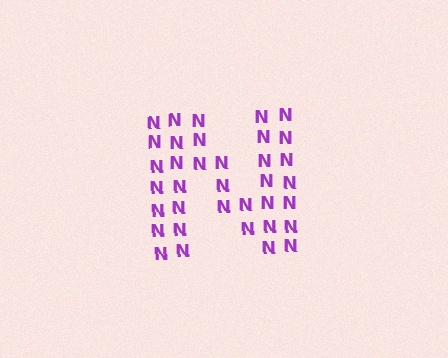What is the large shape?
The large shape is the letter N.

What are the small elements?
The small elements are letter N's.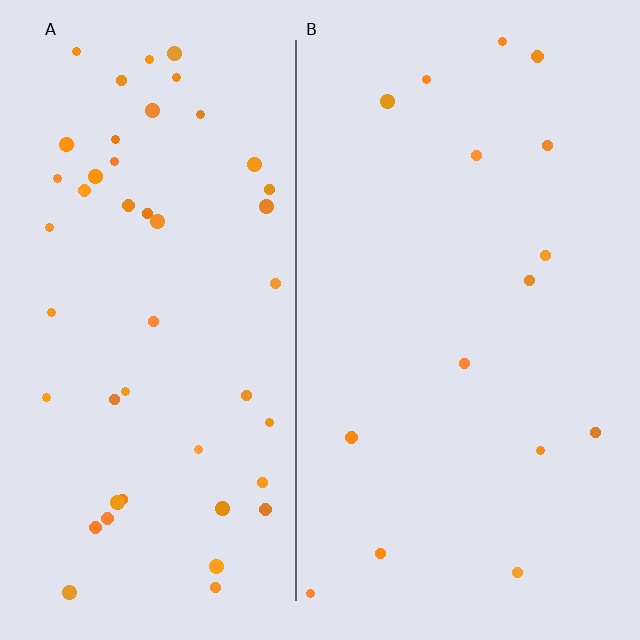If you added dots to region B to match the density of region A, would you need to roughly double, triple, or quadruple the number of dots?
Approximately triple.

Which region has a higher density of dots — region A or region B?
A (the left).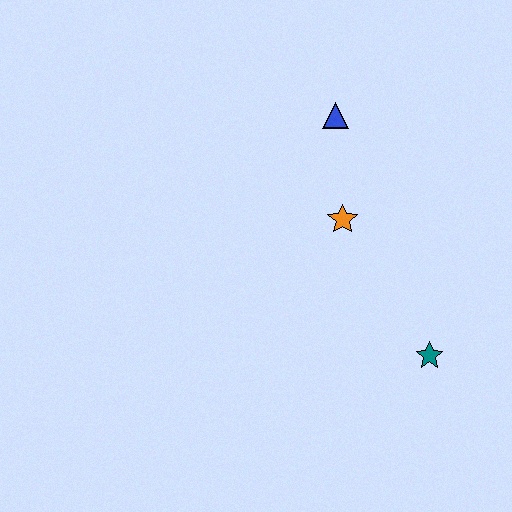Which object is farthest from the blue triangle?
The teal star is farthest from the blue triangle.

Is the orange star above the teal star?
Yes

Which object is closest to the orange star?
The blue triangle is closest to the orange star.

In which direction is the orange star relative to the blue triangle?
The orange star is below the blue triangle.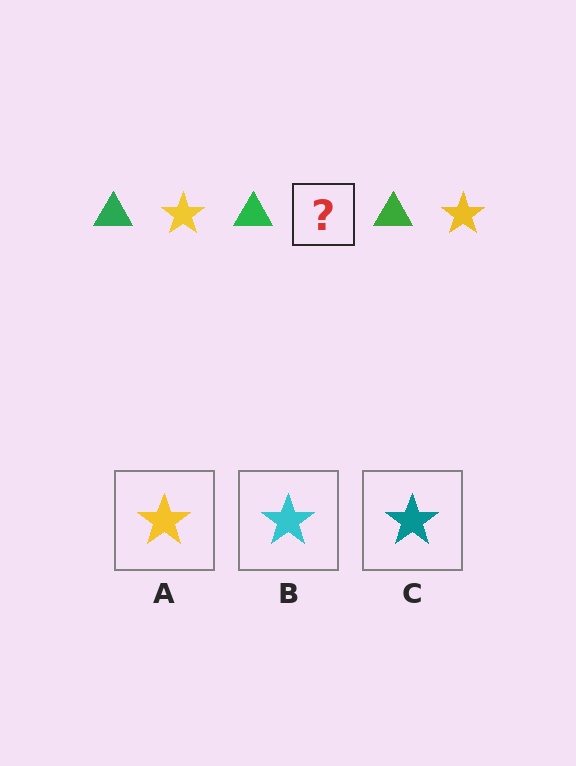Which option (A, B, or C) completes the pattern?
A.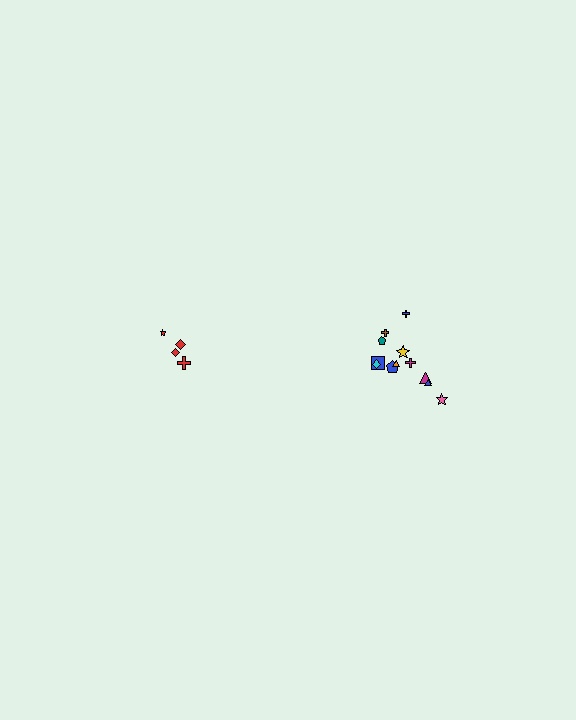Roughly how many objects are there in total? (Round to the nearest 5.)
Roughly 15 objects in total.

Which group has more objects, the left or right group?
The right group.